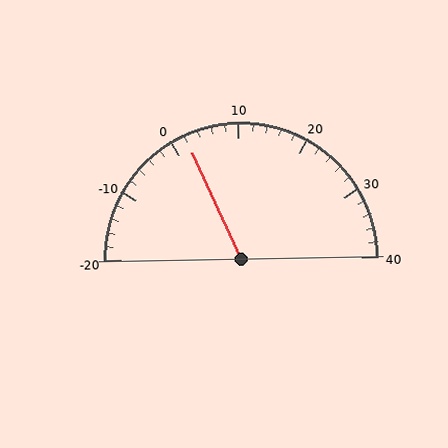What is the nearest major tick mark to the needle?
The nearest major tick mark is 0.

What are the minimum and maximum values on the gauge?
The gauge ranges from -20 to 40.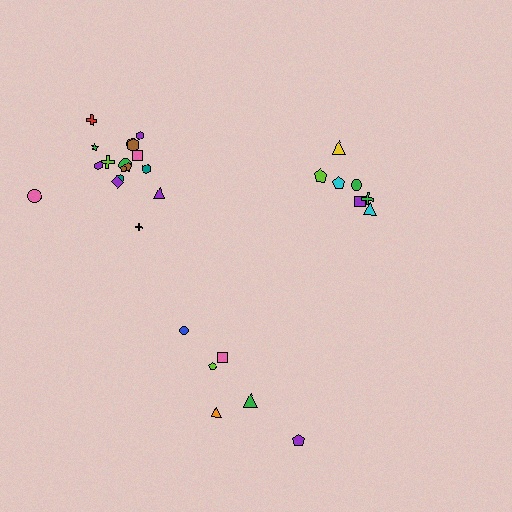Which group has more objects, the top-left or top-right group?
The top-left group.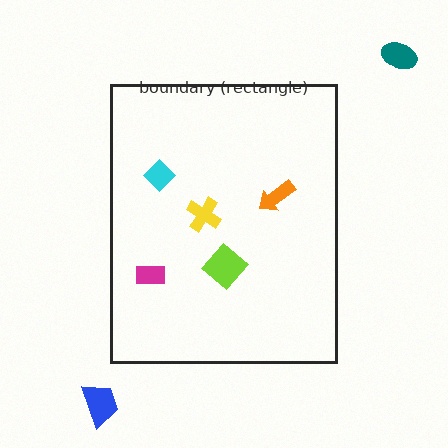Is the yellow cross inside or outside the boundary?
Inside.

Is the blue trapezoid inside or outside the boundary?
Outside.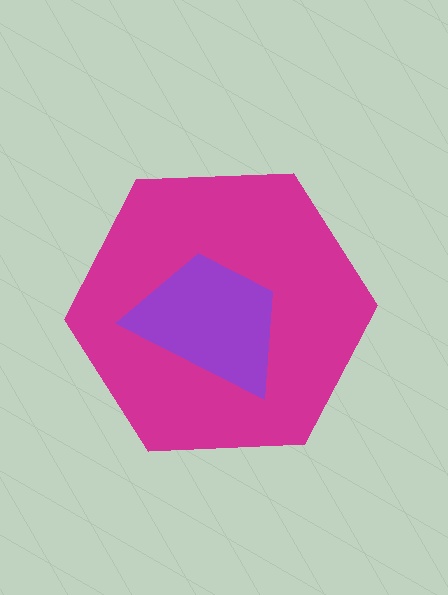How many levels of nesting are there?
2.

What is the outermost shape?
The magenta hexagon.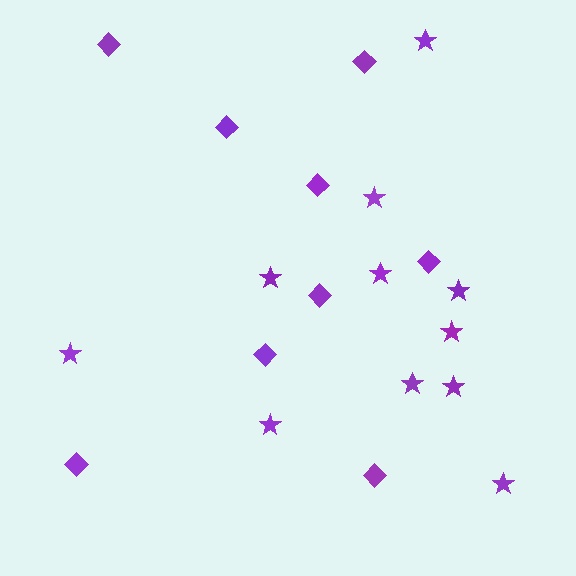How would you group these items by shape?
There are 2 groups: one group of diamonds (9) and one group of stars (11).